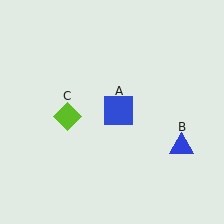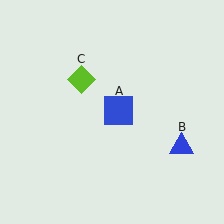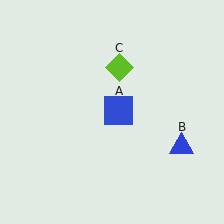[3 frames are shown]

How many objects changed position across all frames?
1 object changed position: lime diamond (object C).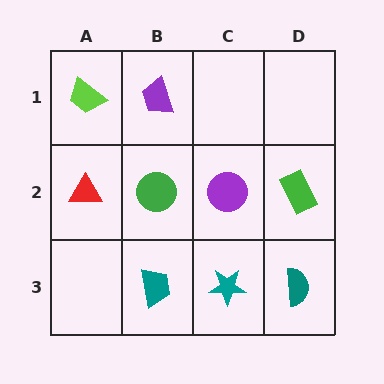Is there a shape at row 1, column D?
No, that cell is empty.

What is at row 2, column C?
A purple circle.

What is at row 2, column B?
A green circle.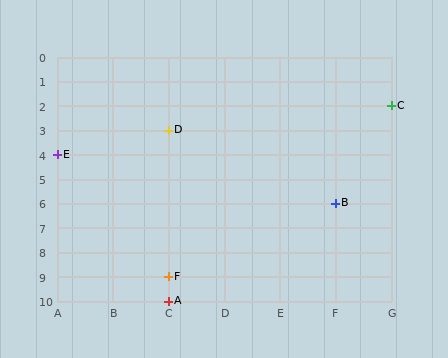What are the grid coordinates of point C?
Point C is at grid coordinates (G, 2).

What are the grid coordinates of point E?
Point E is at grid coordinates (A, 4).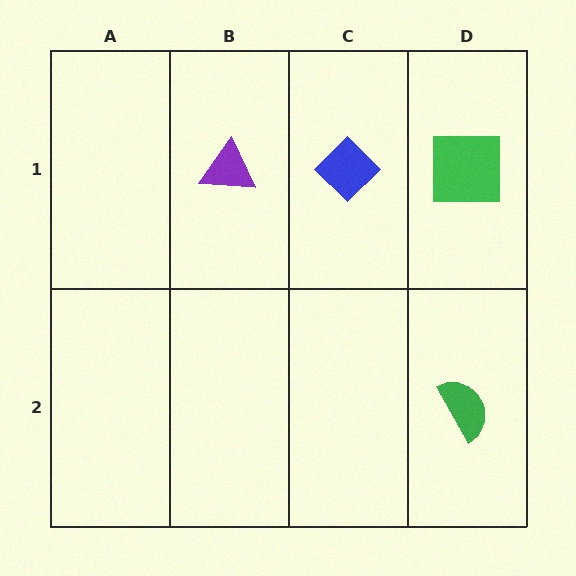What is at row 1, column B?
A purple triangle.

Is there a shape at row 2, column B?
No, that cell is empty.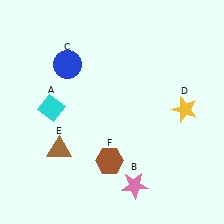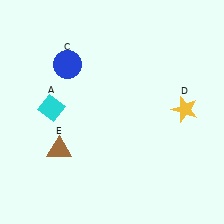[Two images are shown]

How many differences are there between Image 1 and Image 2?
There are 2 differences between the two images.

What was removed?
The brown hexagon (F), the pink star (B) were removed in Image 2.